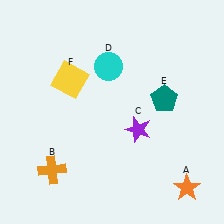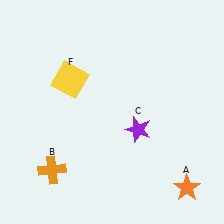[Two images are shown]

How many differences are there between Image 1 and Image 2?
There are 2 differences between the two images.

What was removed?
The teal pentagon (E), the cyan circle (D) were removed in Image 2.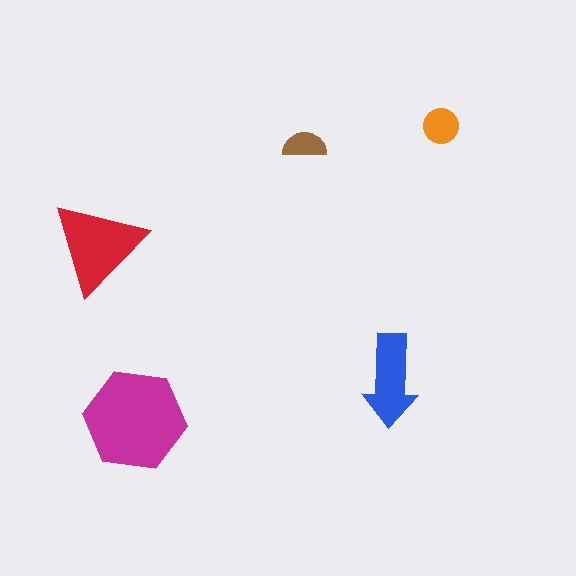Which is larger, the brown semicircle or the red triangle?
The red triangle.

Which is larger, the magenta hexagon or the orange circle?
The magenta hexagon.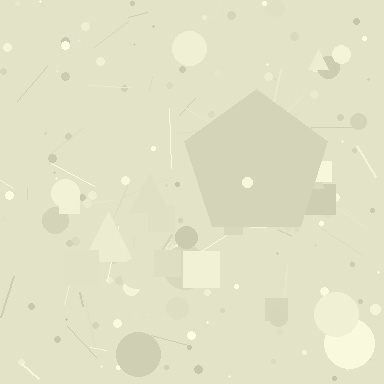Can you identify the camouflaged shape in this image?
The camouflaged shape is a pentagon.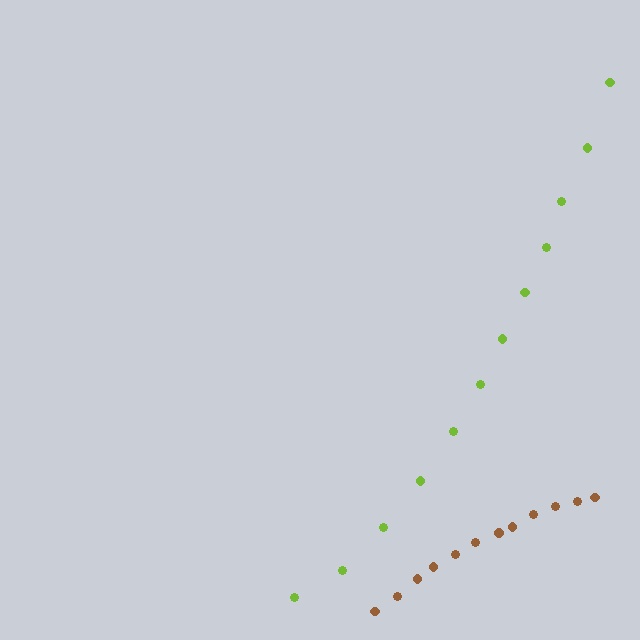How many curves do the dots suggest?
There are 2 distinct paths.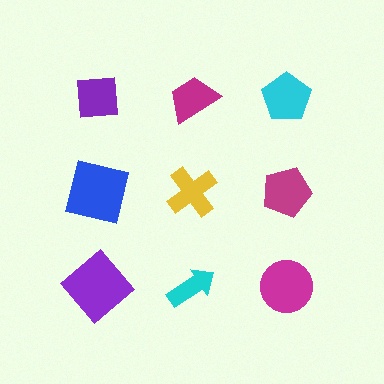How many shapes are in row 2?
3 shapes.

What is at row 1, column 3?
A cyan pentagon.